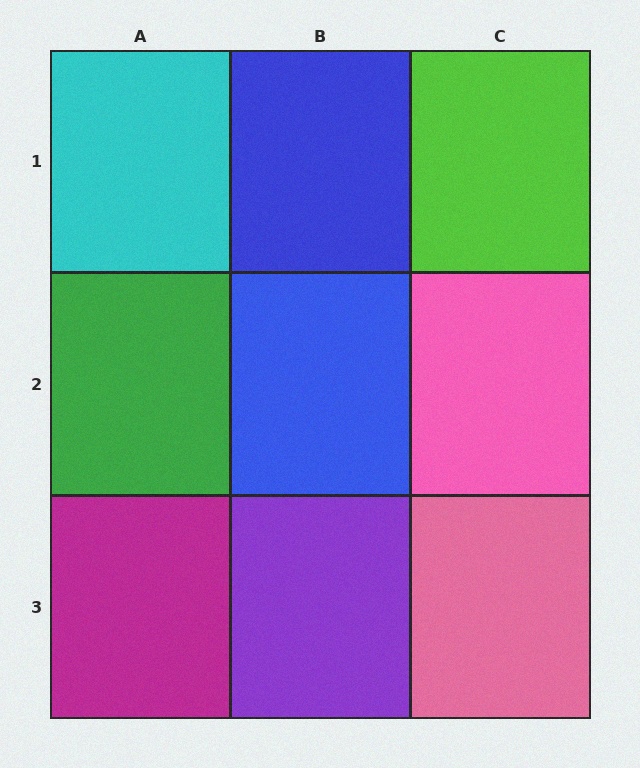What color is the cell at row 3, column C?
Pink.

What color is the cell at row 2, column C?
Pink.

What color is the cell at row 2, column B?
Blue.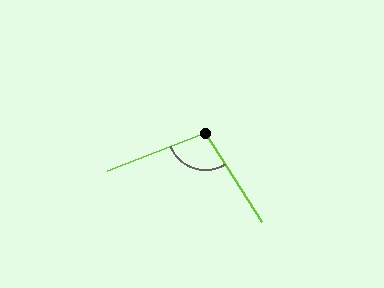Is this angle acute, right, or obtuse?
It is obtuse.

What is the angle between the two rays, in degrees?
Approximately 101 degrees.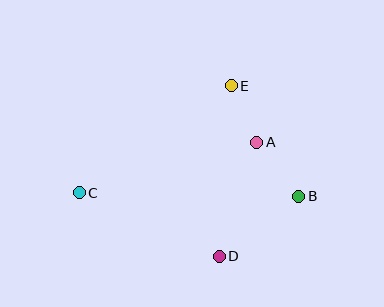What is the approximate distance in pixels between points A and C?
The distance between A and C is approximately 185 pixels.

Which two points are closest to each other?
Points A and E are closest to each other.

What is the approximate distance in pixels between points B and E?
The distance between B and E is approximately 129 pixels.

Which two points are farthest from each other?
Points B and C are farthest from each other.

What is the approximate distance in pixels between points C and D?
The distance between C and D is approximately 154 pixels.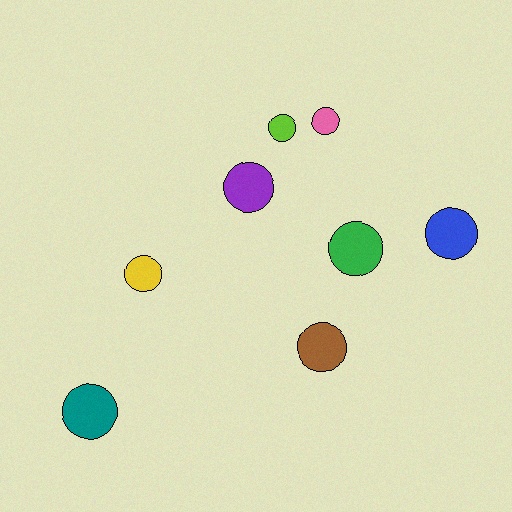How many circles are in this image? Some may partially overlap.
There are 8 circles.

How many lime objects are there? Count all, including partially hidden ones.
There is 1 lime object.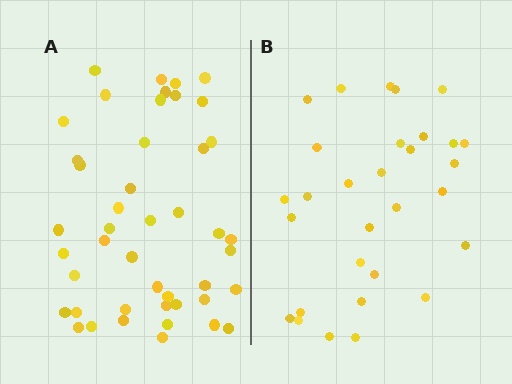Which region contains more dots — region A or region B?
Region A (the left region) has more dots.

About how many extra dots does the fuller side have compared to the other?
Region A has approximately 15 more dots than region B.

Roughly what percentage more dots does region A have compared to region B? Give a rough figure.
About 50% more.